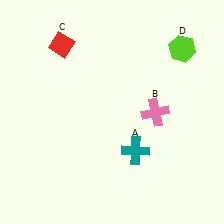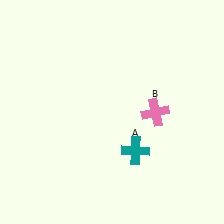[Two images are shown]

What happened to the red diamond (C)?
The red diamond (C) was removed in Image 2. It was in the top-left area of Image 1.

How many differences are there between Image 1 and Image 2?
There are 2 differences between the two images.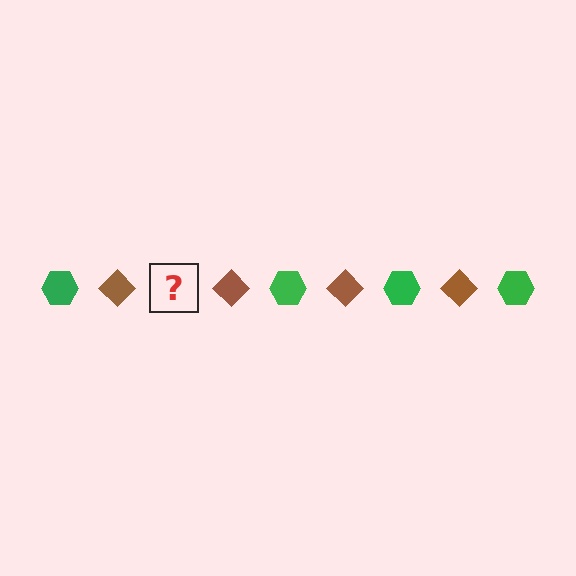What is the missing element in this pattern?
The missing element is a green hexagon.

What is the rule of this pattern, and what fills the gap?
The rule is that the pattern alternates between green hexagon and brown diamond. The gap should be filled with a green hexagon.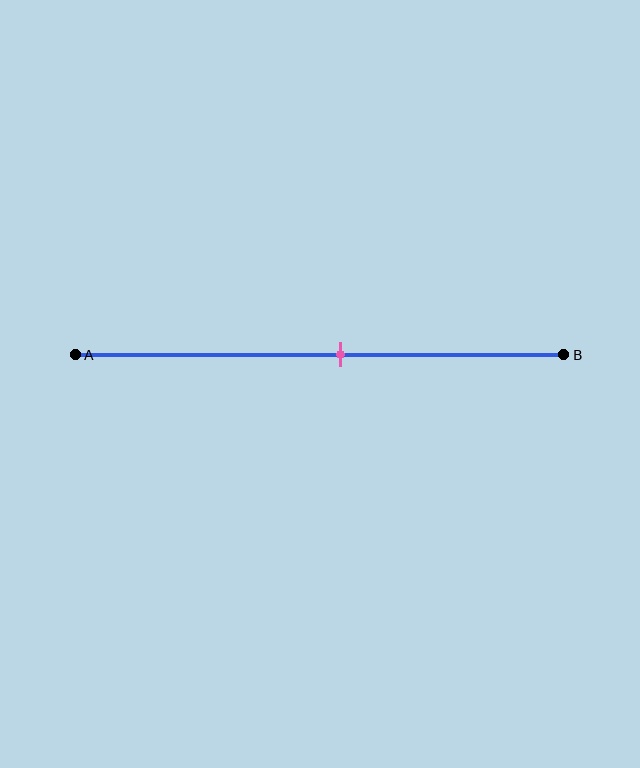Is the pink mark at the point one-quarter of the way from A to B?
No, the mark is at about 55% from A, not at the 25% one-quarter point.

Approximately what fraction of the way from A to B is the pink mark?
The pink mark is approximately 55% of the way from A to B.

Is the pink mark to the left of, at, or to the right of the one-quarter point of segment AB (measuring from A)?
The pink mark is to the right of the one-quarter point of segment AB.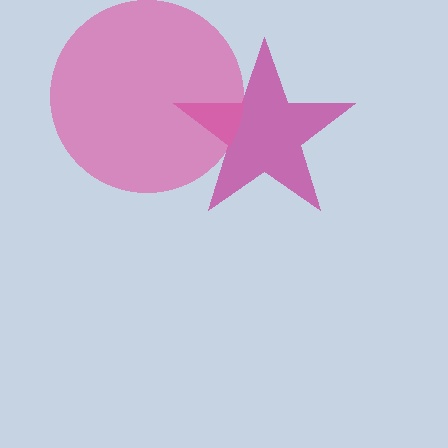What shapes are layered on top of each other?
The layered shapes are: a magenta star, a pink circle.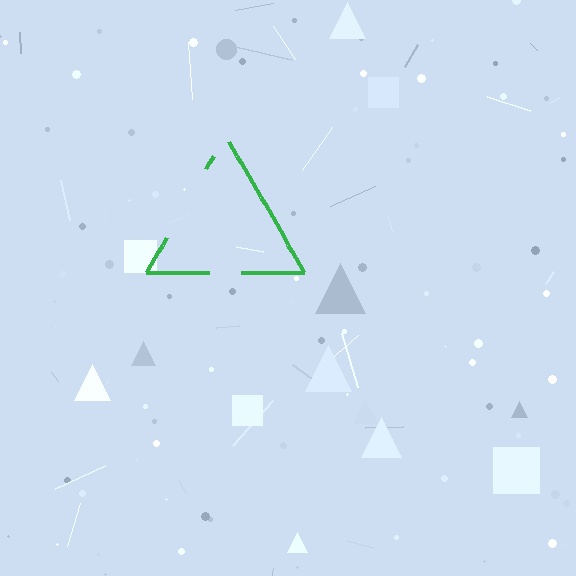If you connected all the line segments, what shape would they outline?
They would outline a triangle.